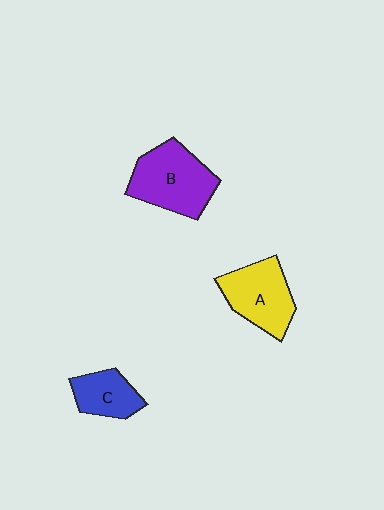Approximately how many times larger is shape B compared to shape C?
Approximately 1.8 times.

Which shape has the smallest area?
Shape C (blue).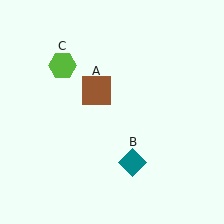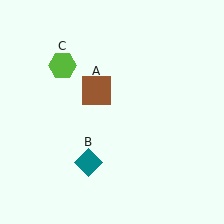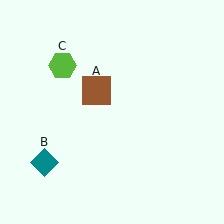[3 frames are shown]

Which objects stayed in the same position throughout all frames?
Brown square (object A) and lime hexagon (object C) remained stationary.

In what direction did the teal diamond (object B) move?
The teal diamond (object B) moved left.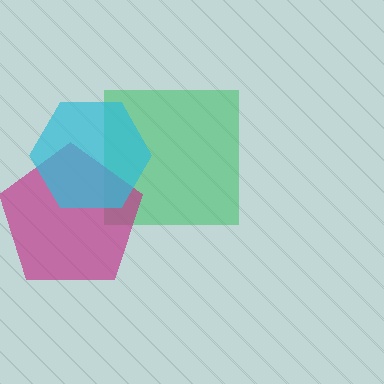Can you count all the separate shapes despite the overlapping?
Yes, there are 3 separate shapes.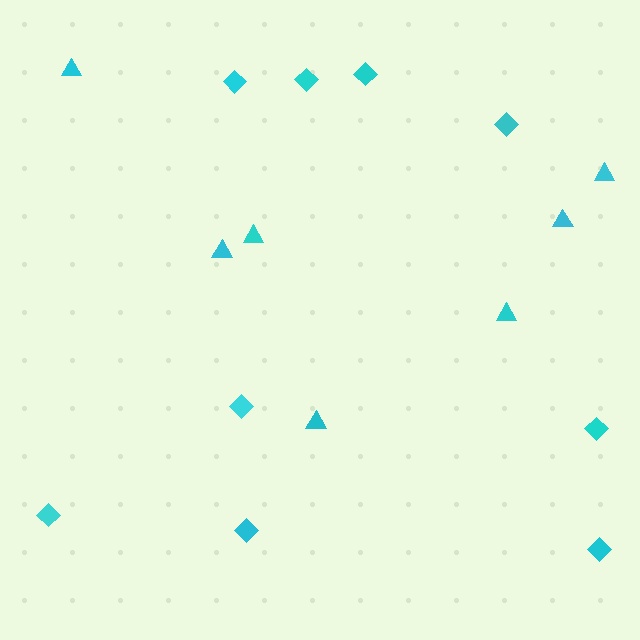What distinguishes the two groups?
There are 2 groups: one group of triangles (7) and one group of diamonds (9).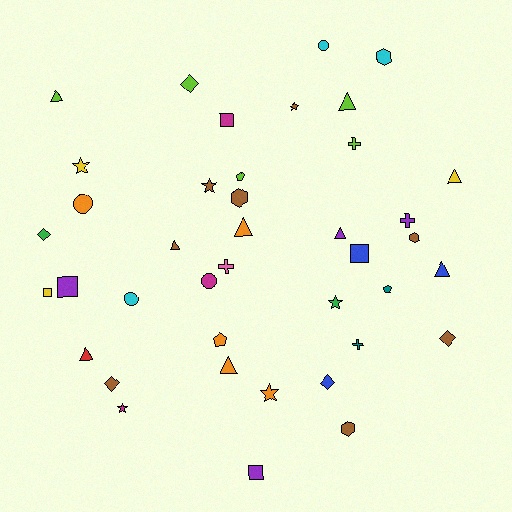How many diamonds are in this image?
There are 5 diamonds.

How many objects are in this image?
There are 40 objects.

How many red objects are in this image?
There is 1 red object.